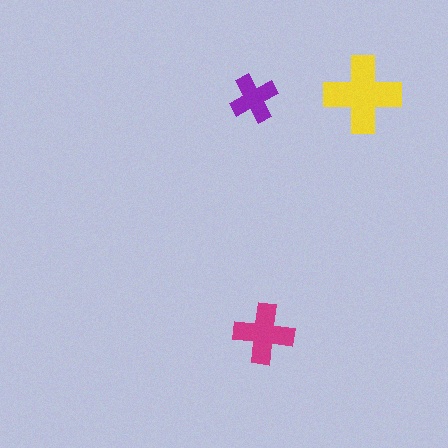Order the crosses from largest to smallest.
the yellow one, the magenta one, the purple one.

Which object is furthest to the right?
The yellow cross is rightmost.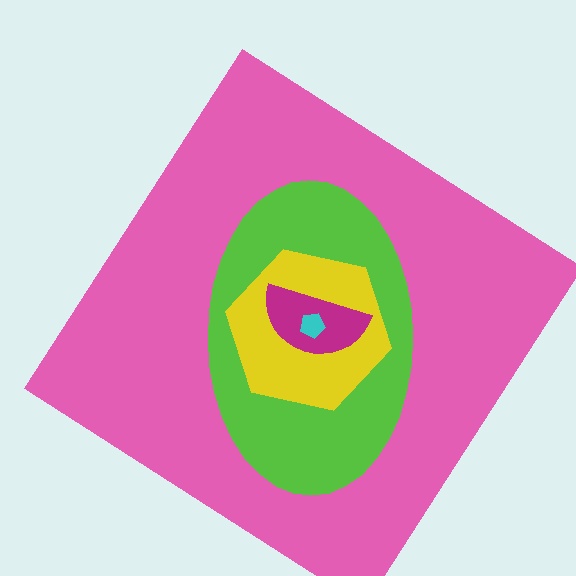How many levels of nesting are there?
5.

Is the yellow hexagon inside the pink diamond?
Yes.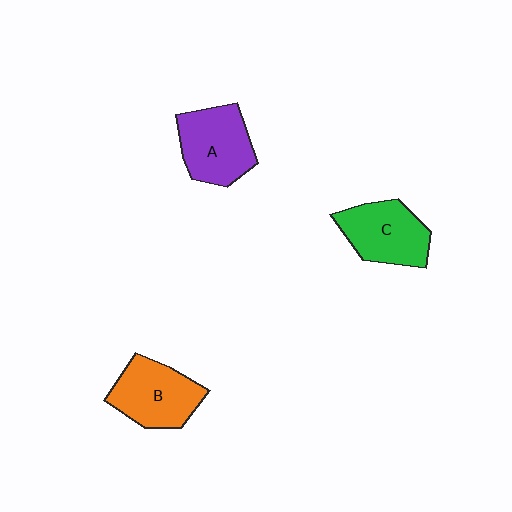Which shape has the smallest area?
Shape C (green).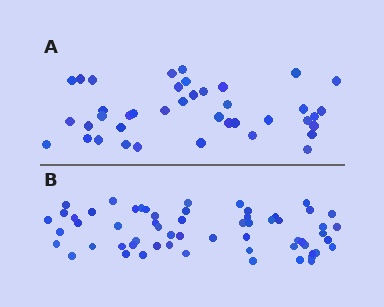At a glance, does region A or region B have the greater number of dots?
Region B (the bottom region) has more dots.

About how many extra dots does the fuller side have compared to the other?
Region B has approximately 20 more dots than region A.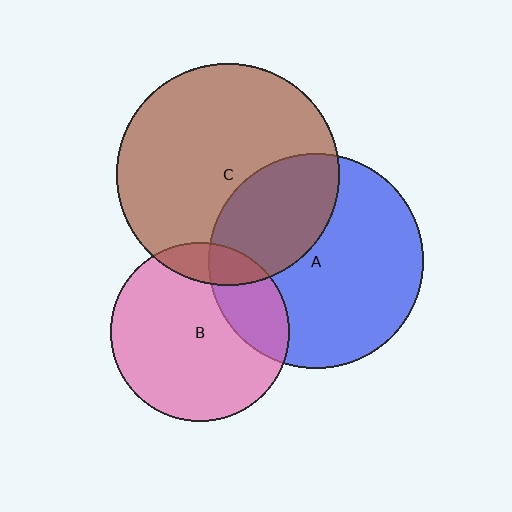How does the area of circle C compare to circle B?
Approximately 1.5 times.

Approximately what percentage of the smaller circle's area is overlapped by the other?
Approximately 25%.